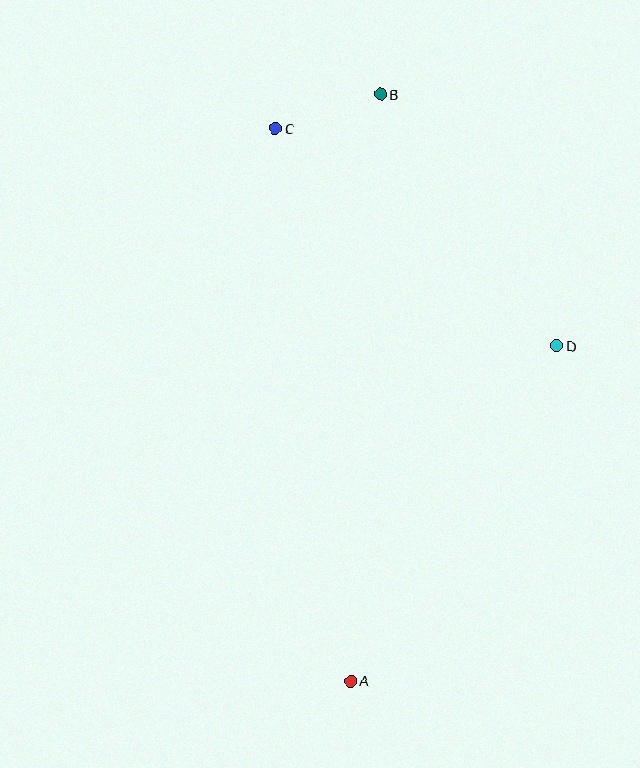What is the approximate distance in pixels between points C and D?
The distance between C and D is approximately 356 pixels.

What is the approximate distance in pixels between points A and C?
The distance between A and C is approximately 558 pixels.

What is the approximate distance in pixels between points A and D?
The distance between A and D is approximately 394 pixels.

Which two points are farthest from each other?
Points A and B are farthest from each other.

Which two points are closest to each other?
Points B and C are closest to each other.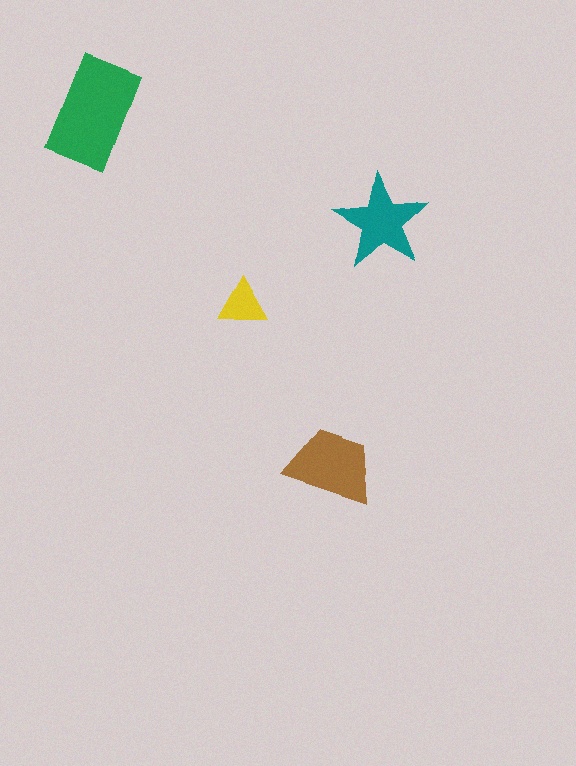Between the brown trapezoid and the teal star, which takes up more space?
The brown trapezoid.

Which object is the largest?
The green rectangle.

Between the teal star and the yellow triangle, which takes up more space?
The teal star.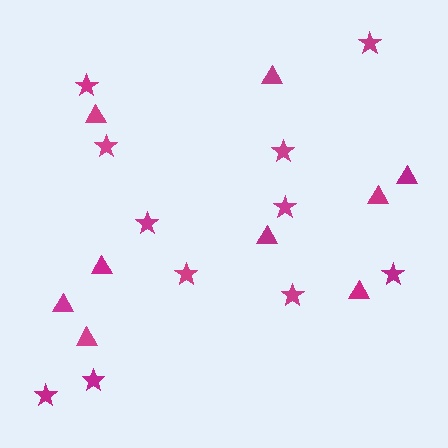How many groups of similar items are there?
There are 2 groups: one group of triangles (9) and one group of stars (11).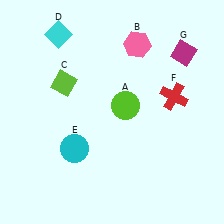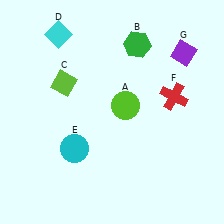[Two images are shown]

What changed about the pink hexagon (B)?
In Image 1, B is pink. In Image 2, it changed to green.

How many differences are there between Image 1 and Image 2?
There are 2 differences between the two images.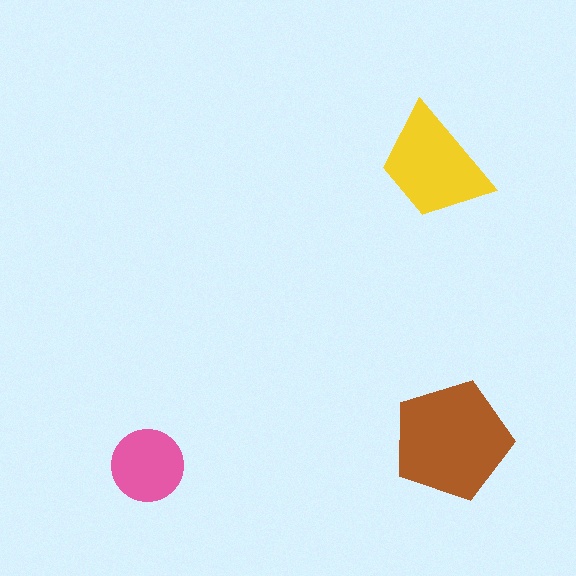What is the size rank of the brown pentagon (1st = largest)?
1st.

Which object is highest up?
The yellow trapezoid is topmost.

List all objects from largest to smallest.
The brown pentagon, the yellow trapezoid, the pink circle.